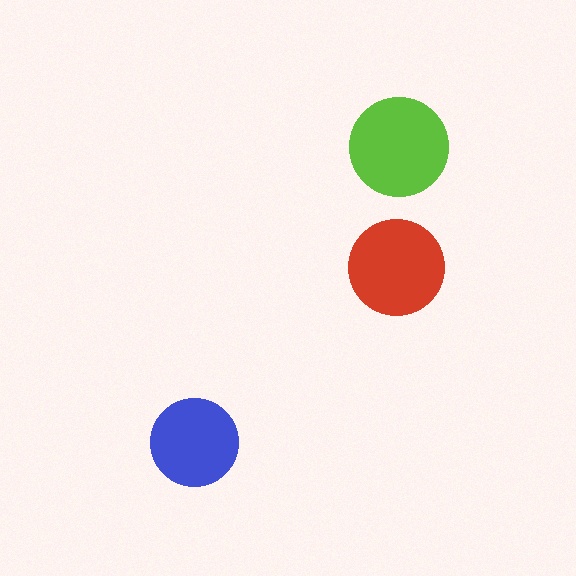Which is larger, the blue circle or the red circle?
The red one.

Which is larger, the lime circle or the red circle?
The lime one.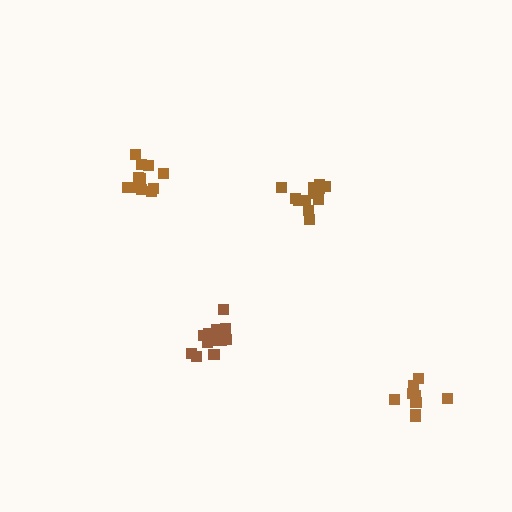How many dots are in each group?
Group 1: 12 dots, Group 2: 9 dots, Group 3: 13 dots, Group 4: 11 dots (45 total).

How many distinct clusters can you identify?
There are 4 distinct clusters.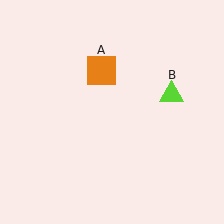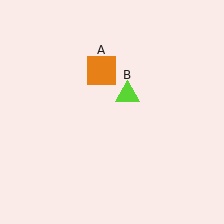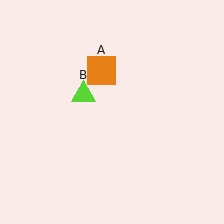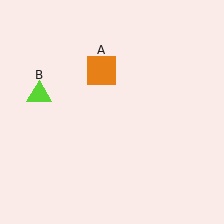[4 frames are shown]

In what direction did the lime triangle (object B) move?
The lime triangle (object B) moved left.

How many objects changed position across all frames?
1 object changed position: lime triangle (object B).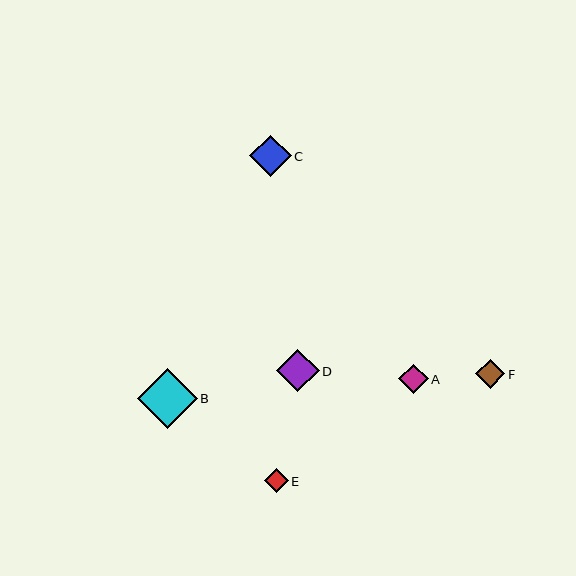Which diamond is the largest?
Diamond B is the largest with a size of approximately 60 pixels.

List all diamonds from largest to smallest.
From largest to smallest: B, D, C, A, F, E.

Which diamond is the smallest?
Diamond E is the smallest with a size of approximately 24 pixels.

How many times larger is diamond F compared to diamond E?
Diamond F is approximately 1.2 times the size of diamond E.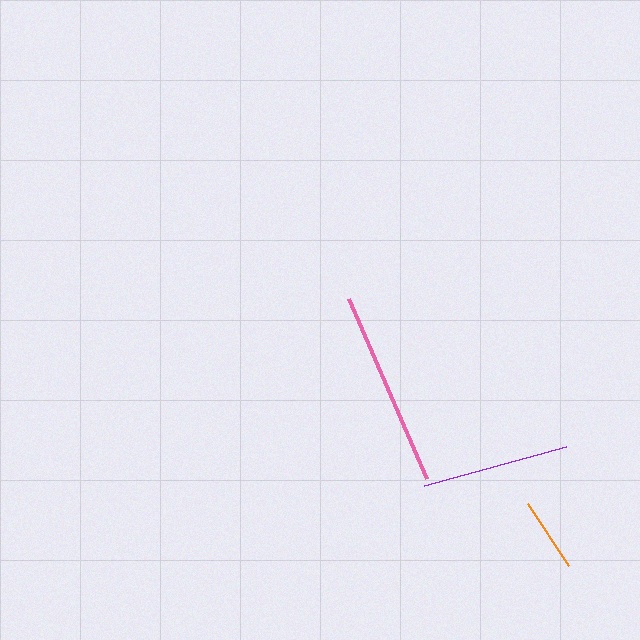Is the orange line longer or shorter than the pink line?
The pink line is longer than the orange line.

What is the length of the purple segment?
The purple segment is approximately 148 pixels long.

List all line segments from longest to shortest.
From longest to shortest: pink, purple, orange.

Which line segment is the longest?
The pink line is the longest at approximately 196 pixels.